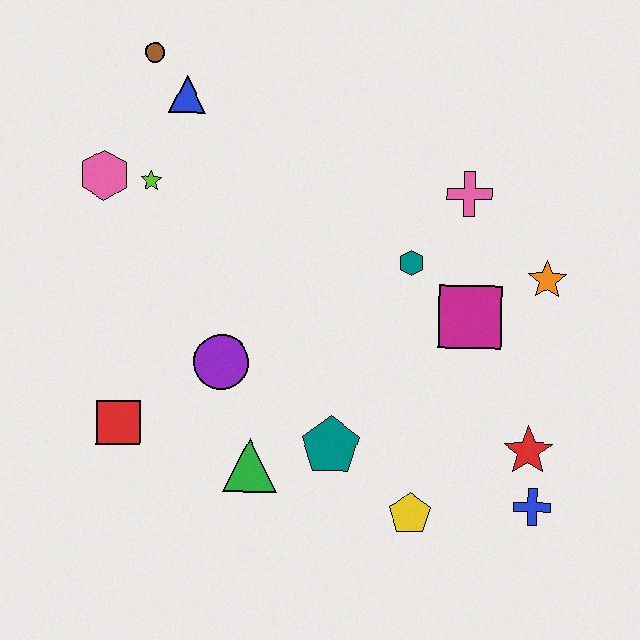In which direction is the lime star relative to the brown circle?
The lime star is below the brown circle.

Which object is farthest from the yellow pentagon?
The brown circle is farthest from the yellow pentagon.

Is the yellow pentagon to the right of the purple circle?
Yes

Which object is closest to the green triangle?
The teal pentagon is closest to the green triangle.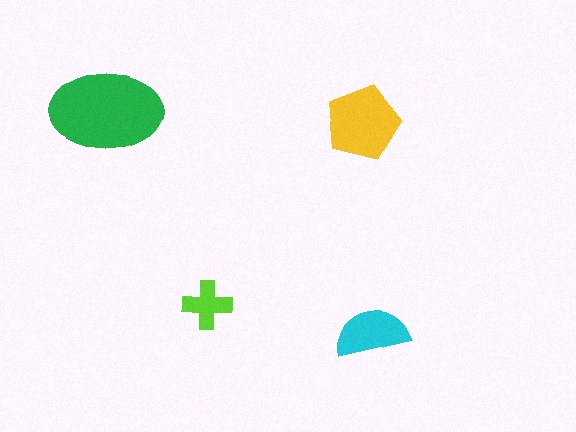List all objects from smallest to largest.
The lime cross, the cyan semicircle, the yellow pentagon, the green ellipse.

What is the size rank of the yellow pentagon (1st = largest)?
2nd.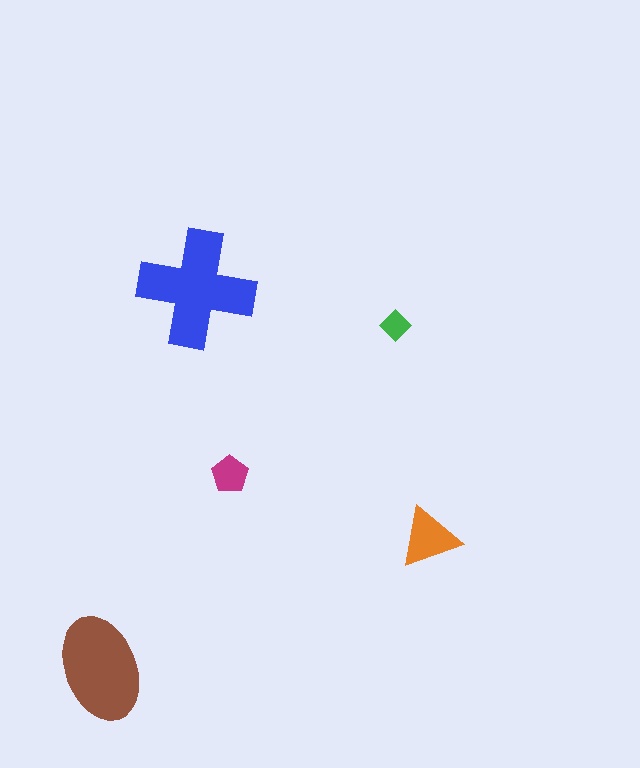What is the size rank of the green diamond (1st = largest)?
5th.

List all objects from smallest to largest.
The green diamond, the magenta pentagon, the orange triangle, the brown ellipse, the blue cross.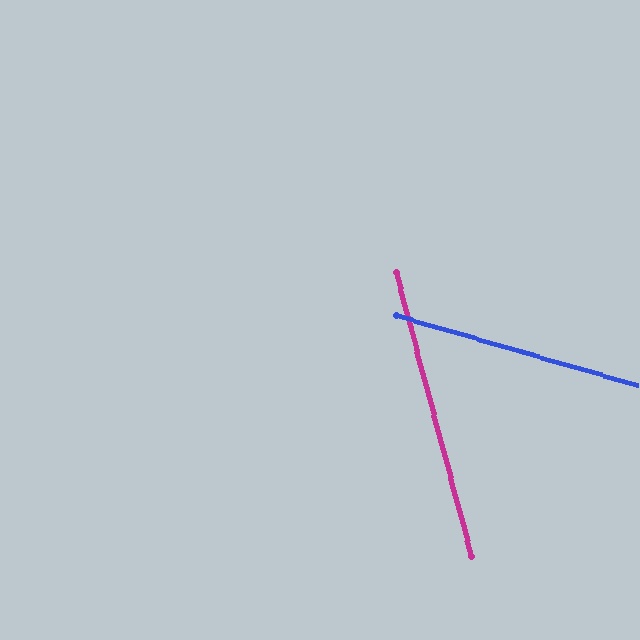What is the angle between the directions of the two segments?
Approximately 59 degrees.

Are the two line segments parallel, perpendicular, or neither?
Neither parallel nor perpendicular — they differ by about 59°.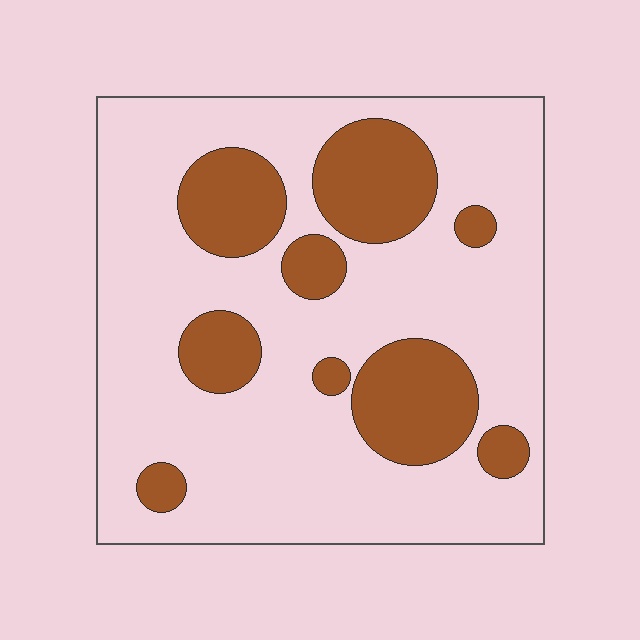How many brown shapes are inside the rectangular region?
9.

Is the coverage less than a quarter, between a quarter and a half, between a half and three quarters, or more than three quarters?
Between a quarter and a half.